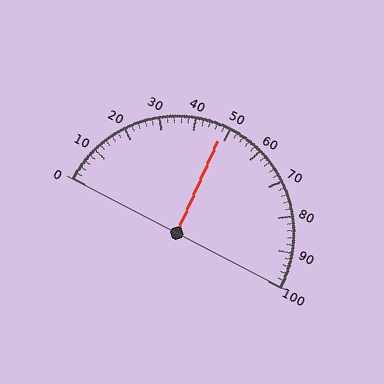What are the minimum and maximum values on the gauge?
The gauge ranges from 0 to 100.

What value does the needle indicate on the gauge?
The needle indicates approximately 48.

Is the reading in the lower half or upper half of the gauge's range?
The reading is in the lower half of the range (0 to 100).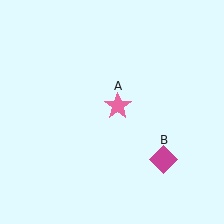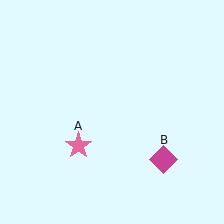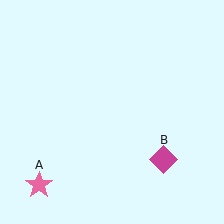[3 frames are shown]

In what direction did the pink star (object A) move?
The pink star (object A) moved down and to the left.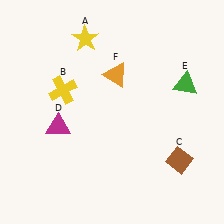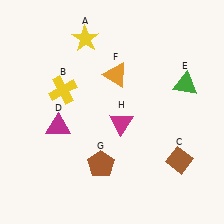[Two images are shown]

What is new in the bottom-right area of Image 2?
A magenta triangle (H) was added in the bottom-right area of Image 2.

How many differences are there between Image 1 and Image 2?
There are 2 differences between the two images.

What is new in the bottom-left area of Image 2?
A brown pentagon (G) was added in the bottom-left area of Image 2.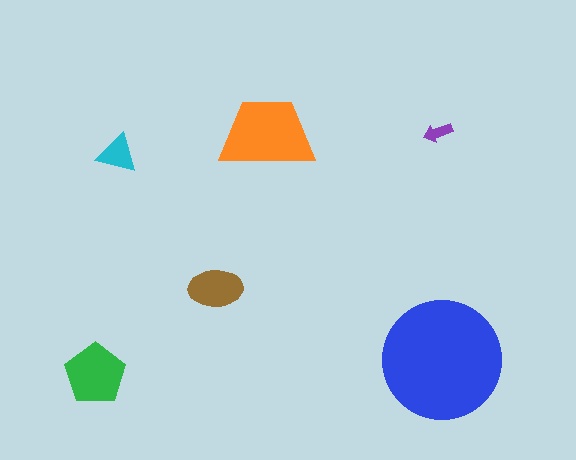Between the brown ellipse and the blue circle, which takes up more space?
The blue circle.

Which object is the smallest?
The purple arrow.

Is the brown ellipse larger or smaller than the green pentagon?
Smaller.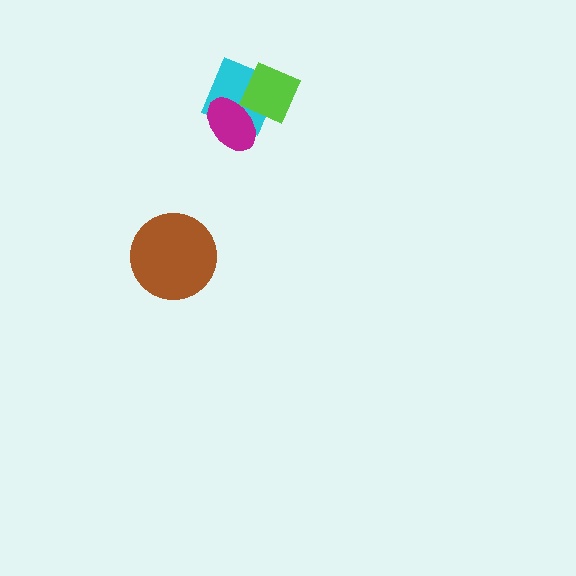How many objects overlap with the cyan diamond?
2 objects overlap with the cyan diamond.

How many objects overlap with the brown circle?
0 objects overlap with the brown circle.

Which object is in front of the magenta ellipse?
The lime diamond is in front of the magenta ellipse.